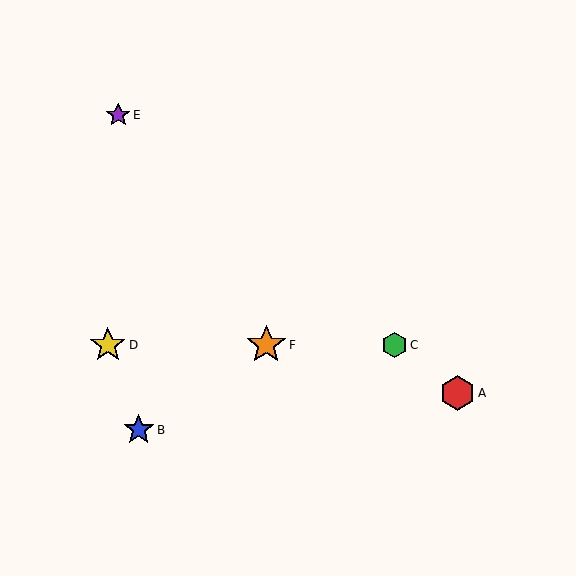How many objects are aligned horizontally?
3 objects (C, D, F) are aligned horizontally.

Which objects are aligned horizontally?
Objects C, D, F are aligned horizontally.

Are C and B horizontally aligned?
No, C is at y≈345 and B is at y≈430.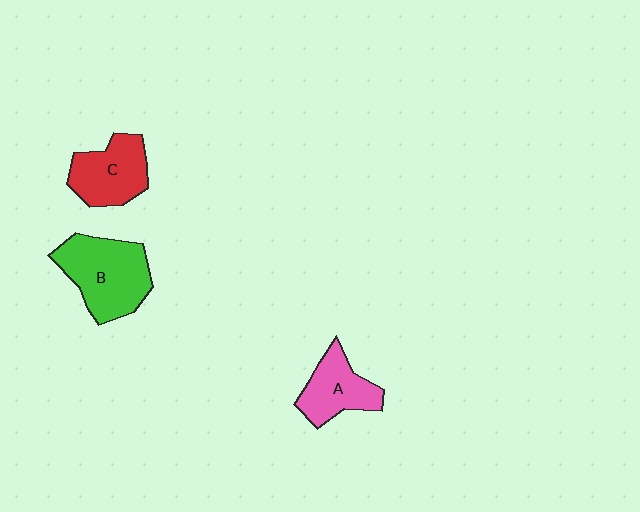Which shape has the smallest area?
Shape A (pink).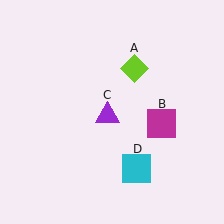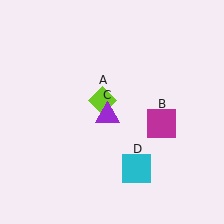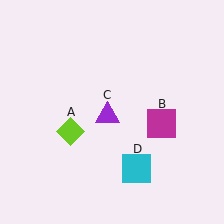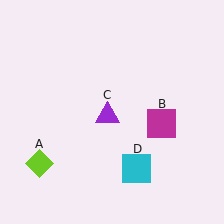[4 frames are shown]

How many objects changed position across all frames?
1 object changed position: lime diamond (object A).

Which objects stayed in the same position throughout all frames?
Magenta square (object B) and purple triangle (object C) and cyan square (object D) remained stationary.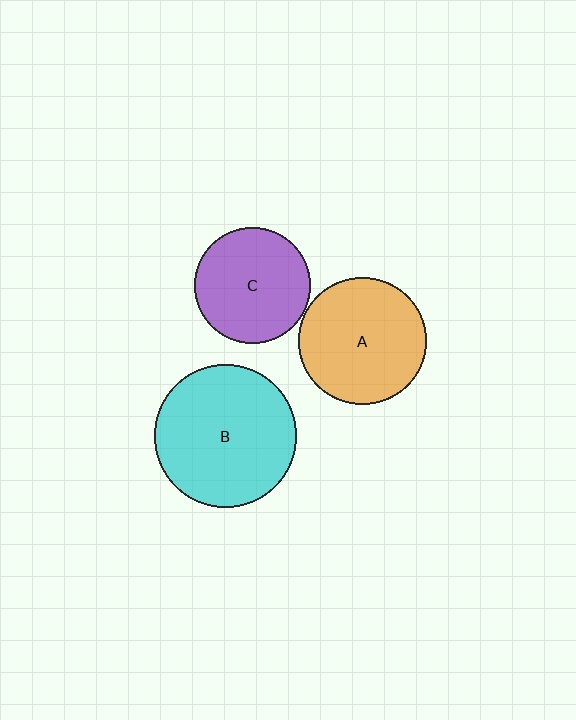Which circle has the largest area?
Circle B (cyan).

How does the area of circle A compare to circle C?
Approximately 1.2 times.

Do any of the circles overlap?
No, none of the circles overlap.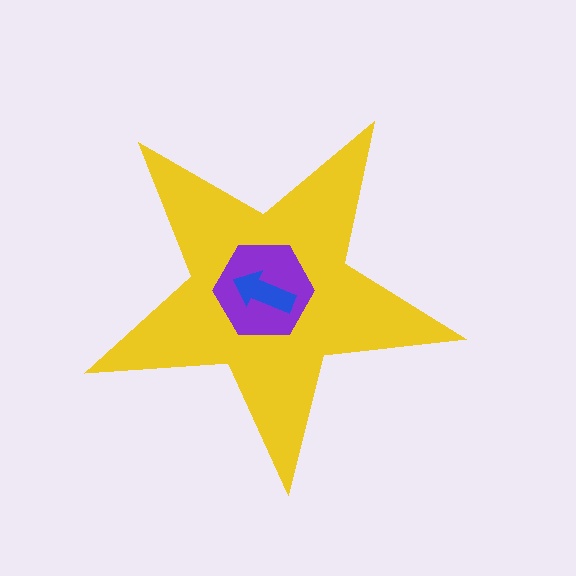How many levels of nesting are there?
3.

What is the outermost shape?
The yellow star.